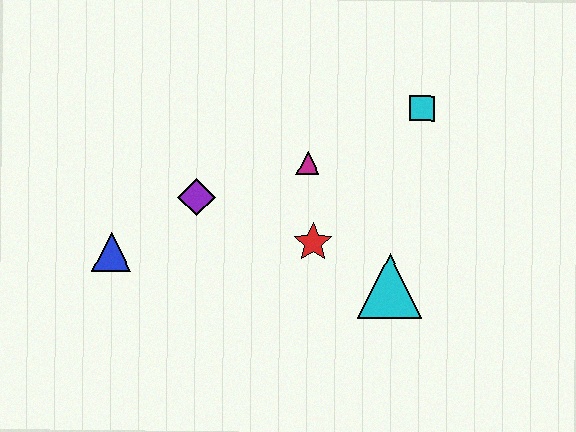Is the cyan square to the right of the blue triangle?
Yes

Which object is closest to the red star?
The magenta triangle is closest to the red star.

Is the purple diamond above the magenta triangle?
No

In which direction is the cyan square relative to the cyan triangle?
The cyan square is above the cyan triangle.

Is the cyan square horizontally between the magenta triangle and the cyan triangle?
No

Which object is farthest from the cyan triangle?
The blue triangle is farthest from the cyan triangle.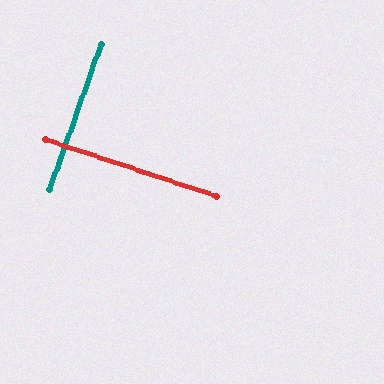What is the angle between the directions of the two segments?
Approximately 89 degrees.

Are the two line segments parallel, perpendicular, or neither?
Perpendicular — they meet at approximately 89°.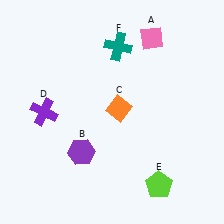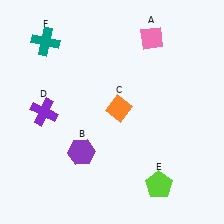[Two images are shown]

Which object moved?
The teal cross (F) moved left.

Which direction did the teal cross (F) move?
The teal cross (F) moved left.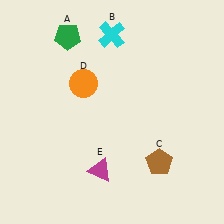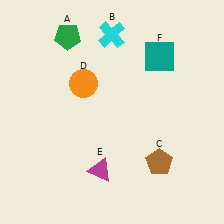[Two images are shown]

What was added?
A teal square (F) was added in Image 2.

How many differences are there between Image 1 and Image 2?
There is 1 difference between the two images.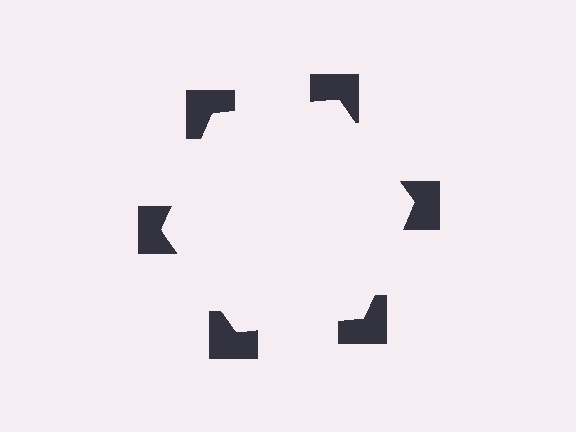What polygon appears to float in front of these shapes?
An illusory hexagon — its edges are inferred from the aligned wedge cuts in the notched squares, not physically drawn.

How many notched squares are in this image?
There are 6 — one at each vertex of the illusory hexagon.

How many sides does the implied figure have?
6 sides.